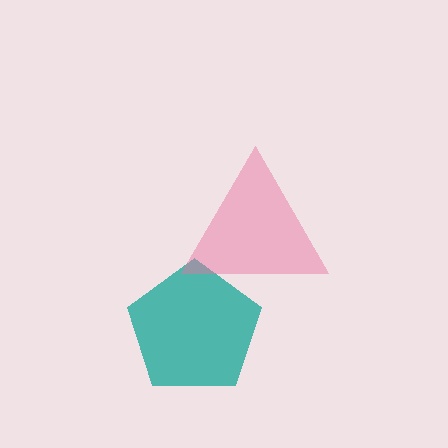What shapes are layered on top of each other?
The layered shapes are: a teal pentagon, a pink triangle.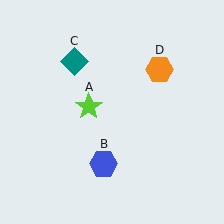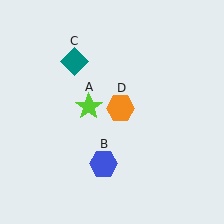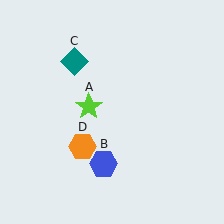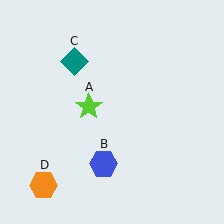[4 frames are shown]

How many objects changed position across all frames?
1 object changed position: orange hexagon (object D).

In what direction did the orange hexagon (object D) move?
The orange hexagon (object D) moved down and to the left.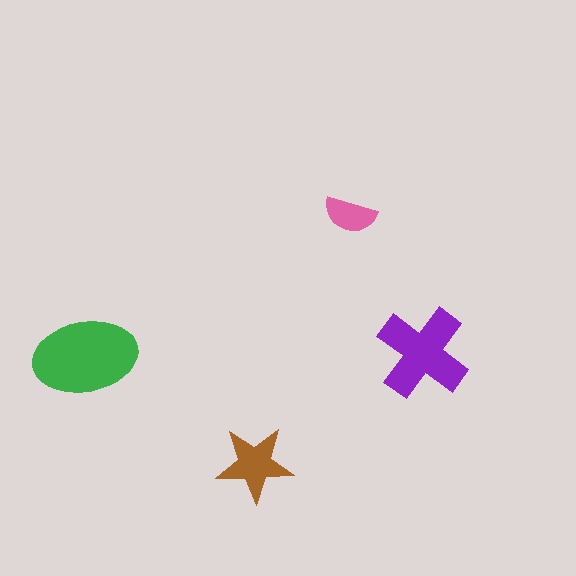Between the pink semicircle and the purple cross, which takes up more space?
The purple cross.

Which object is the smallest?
The pink semicircle.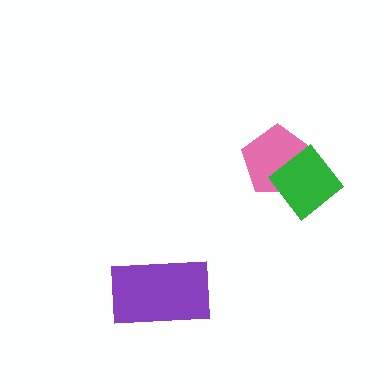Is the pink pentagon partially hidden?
Yes, it is partially covered by another shape.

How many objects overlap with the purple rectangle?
0 objects overlap with the purple rectangle.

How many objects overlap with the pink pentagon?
1 object overlaps with the pink pentagon.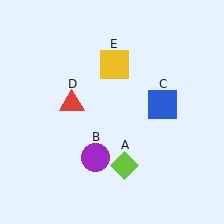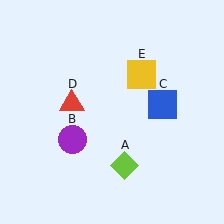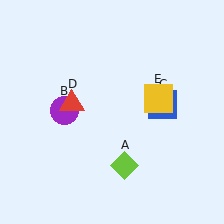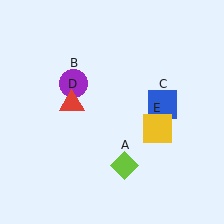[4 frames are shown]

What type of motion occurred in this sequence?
The purple circle (object B), yellow square (object E) rotated clockwise around the center of the scene.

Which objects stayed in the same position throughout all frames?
Lime diamond (object A) and blue square (object C) and red triangle (object D) remained stationary.